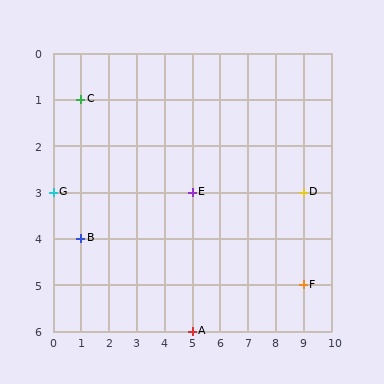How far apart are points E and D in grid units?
Points E and D are 4 columns apart.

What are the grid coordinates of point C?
Point C is at grid coordinates (1, 1).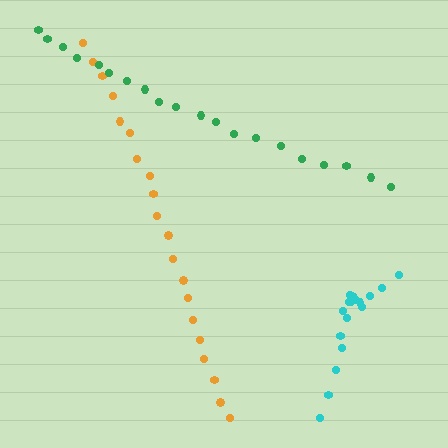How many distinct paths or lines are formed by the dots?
There are 3 distinct paths.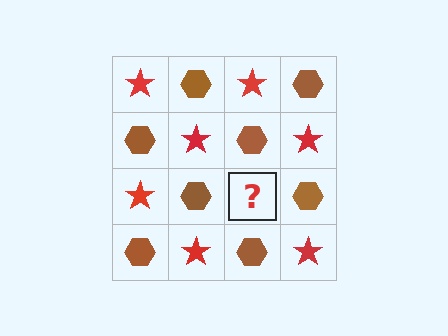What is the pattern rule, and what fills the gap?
The rule is that it alternates red star and brown hexagon in a checkerboard pattern. The gap should be filled with a red star.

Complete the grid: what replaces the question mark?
The question mark should be replaced with a red star.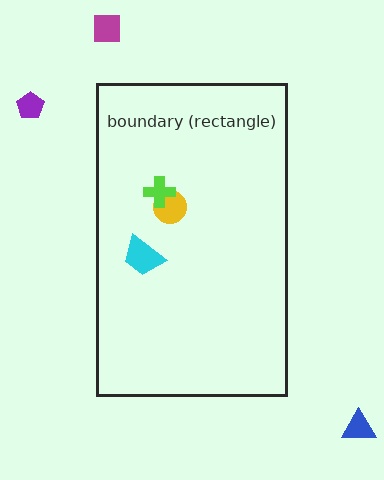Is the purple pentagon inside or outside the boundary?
Outside.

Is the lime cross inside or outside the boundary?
Inside.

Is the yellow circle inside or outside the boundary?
Inside.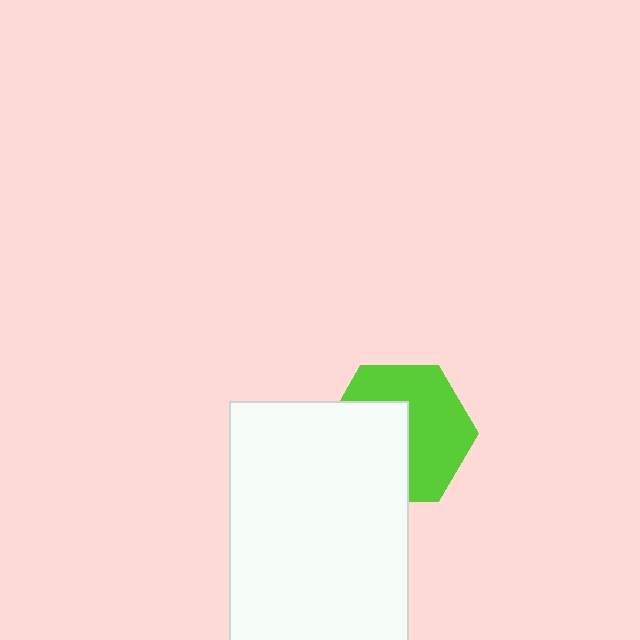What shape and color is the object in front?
The object in front is a white rectangle.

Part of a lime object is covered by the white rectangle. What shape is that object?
It is a hexagon.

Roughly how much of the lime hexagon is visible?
About half of it is visible (roughly 55%).